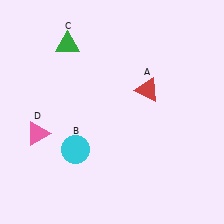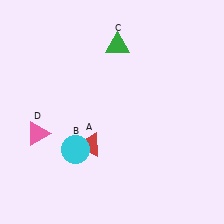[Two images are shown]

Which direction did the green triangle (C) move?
The green triangle (C) moved right.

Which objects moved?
The objects that moved are: the red triangle (A), the green triangle (C).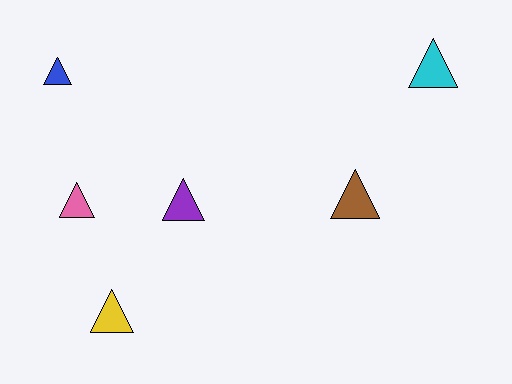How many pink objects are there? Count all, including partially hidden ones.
There is 1 pink object.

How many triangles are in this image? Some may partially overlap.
There are 6 triangles.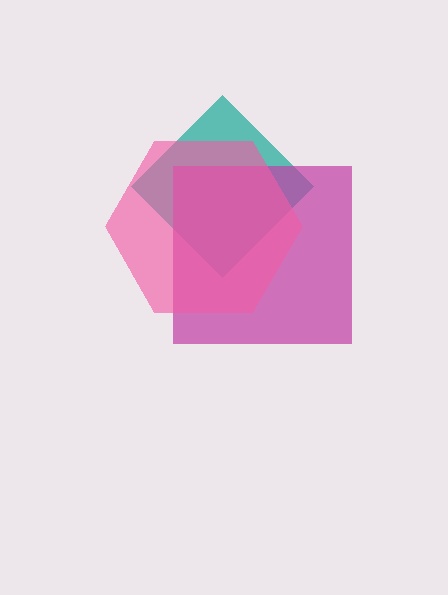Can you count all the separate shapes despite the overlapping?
Yes, there are 3 separate shapes.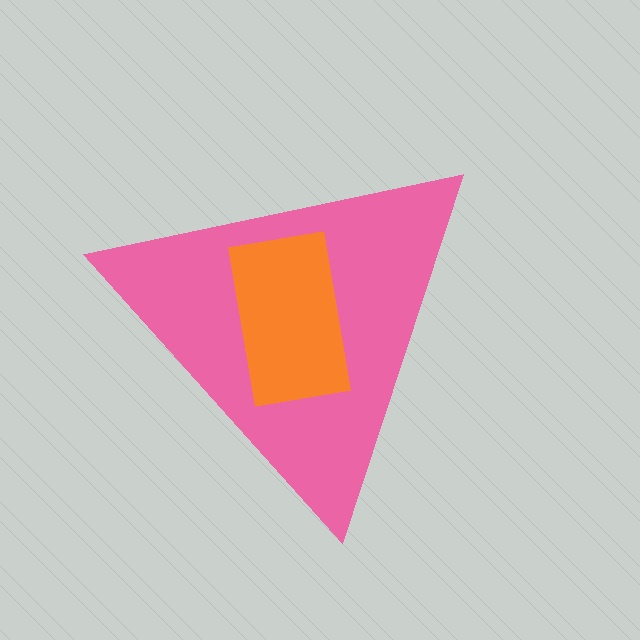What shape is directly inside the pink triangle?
The orange rectangle.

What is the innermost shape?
The orange rectangle.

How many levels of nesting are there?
2.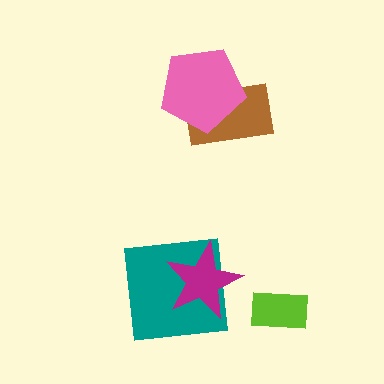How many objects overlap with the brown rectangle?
1 object overlaps with the brown rectangle.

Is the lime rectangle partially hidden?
No, no other shape covers it.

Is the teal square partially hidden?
Yes, it is partially covered by another shape.